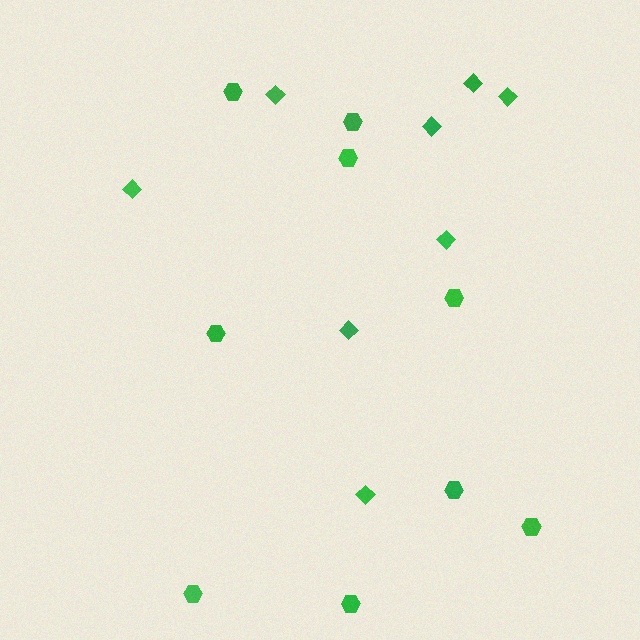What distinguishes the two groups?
There are 2 groups: one group of hexagons (9) and one group of diamonds (8).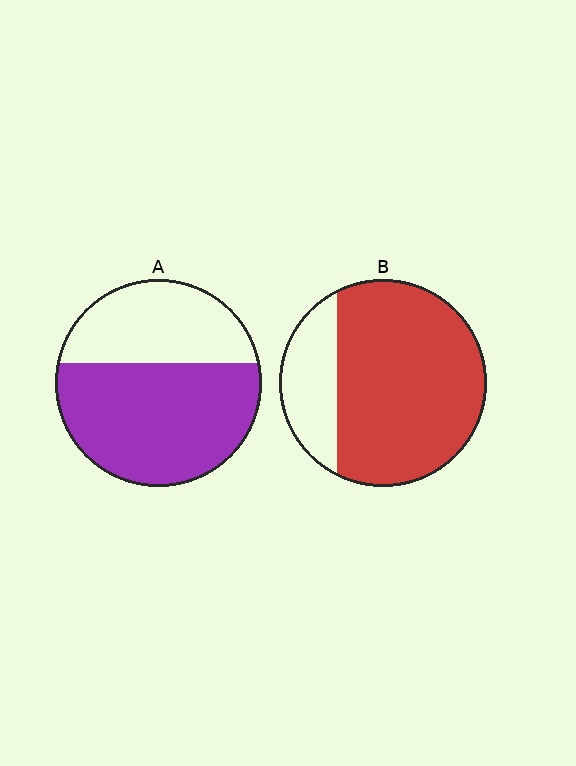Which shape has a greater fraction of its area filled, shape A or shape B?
Shape B.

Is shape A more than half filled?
Yes.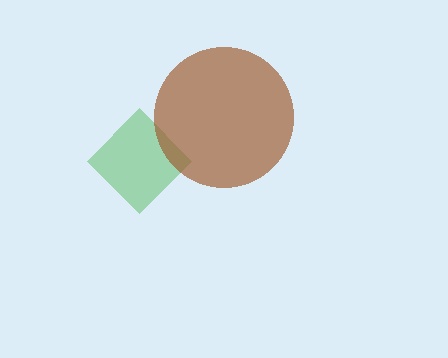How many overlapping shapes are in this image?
There are 2 overlapping shapes in the image.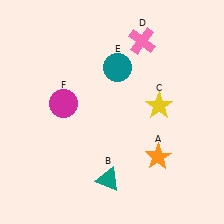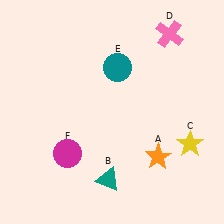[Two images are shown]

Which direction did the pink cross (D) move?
The pink cross (D) moved right.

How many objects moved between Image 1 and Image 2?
3 objects moved between the two images.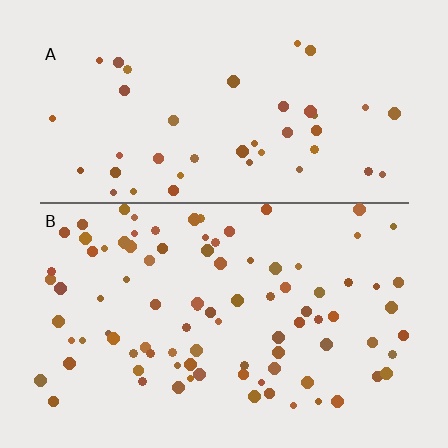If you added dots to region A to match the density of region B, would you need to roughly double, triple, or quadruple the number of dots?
Approximately double.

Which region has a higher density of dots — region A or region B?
B (the bottom).